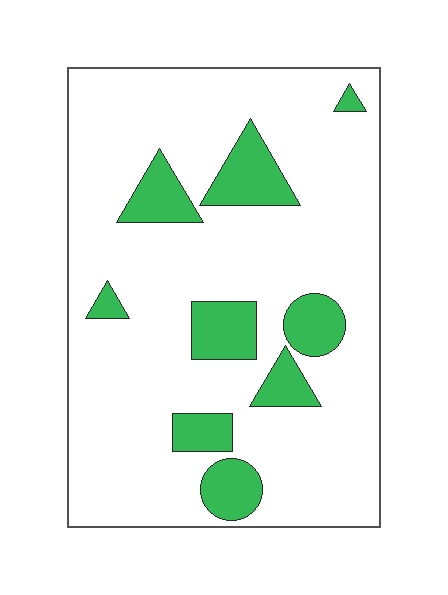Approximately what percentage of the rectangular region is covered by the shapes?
Approximately 15%.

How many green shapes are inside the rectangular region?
9.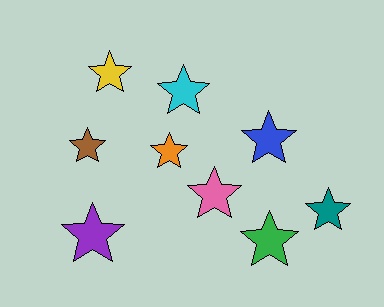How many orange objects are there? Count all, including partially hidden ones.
There is 1 orange object.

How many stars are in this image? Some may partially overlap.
There are 9 stars.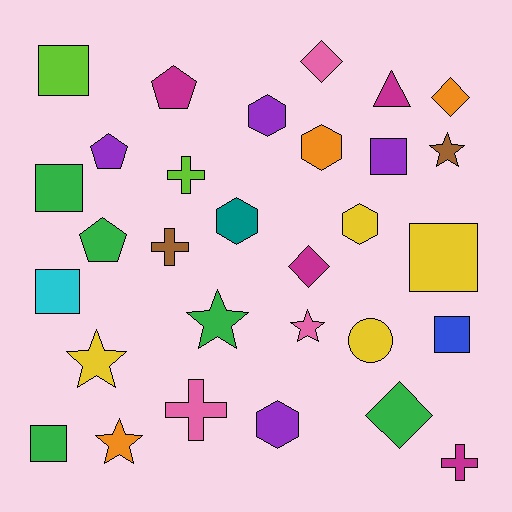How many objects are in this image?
There are 30 objects.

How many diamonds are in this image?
There are 4 diamonds.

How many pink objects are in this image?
There are 3 pink objects.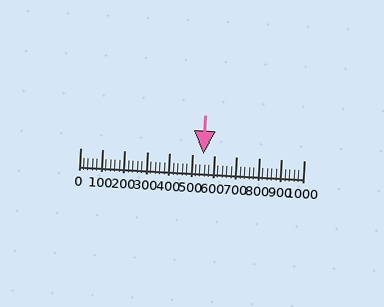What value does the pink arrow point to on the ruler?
The pink arrow points to approximately 550.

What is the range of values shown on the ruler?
The ruler shows values from 0 to 1000.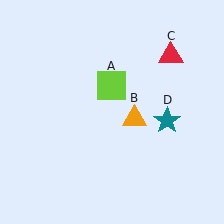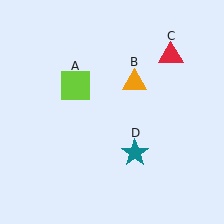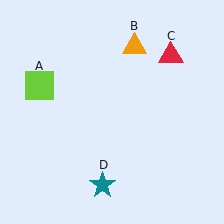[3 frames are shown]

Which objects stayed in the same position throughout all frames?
Red triangle (object C) remained stationary.